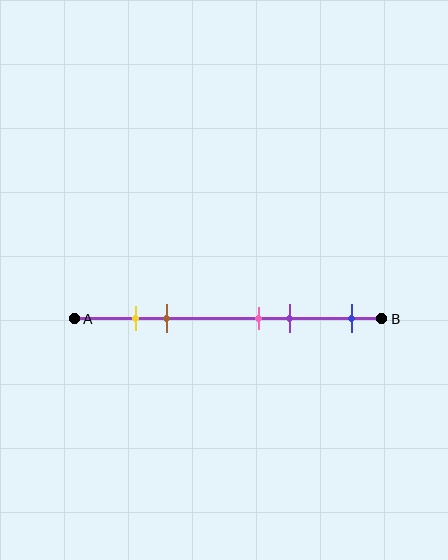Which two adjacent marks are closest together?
The yellow and brown marks are the closest adjacent pair.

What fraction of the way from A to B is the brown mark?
The brown mark is approximately 30% (0.3) of the way from A to B.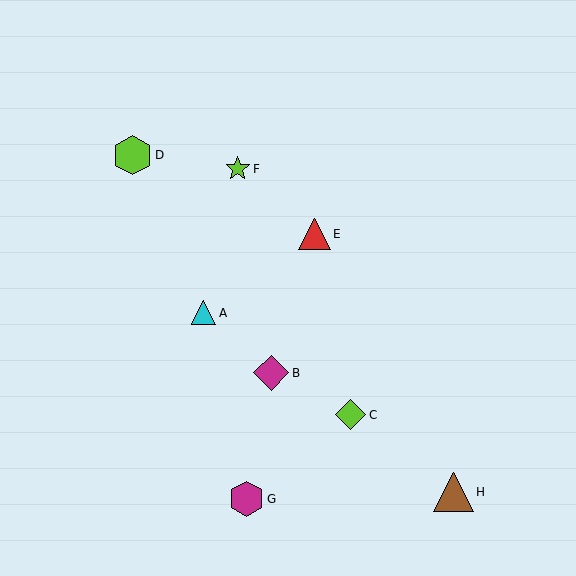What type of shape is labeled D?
Shape D is a lime hexagon.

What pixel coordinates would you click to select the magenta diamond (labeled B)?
Click at (271, 373) to select the magenta diamond B.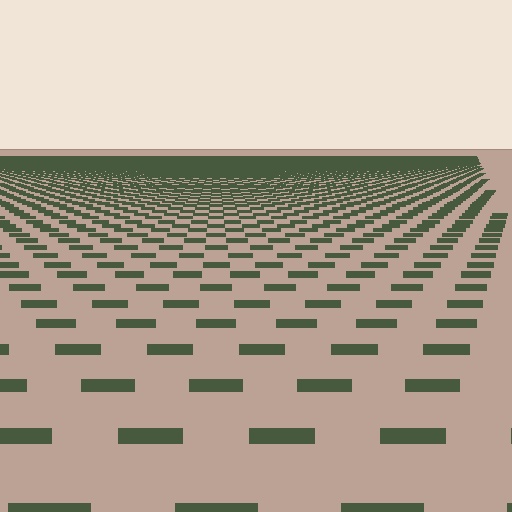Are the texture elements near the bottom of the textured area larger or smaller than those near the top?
Larger. Near the bottom, elements are closer to the viewer and appear at a bigger on-screen size.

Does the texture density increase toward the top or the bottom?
Density increases toward the top.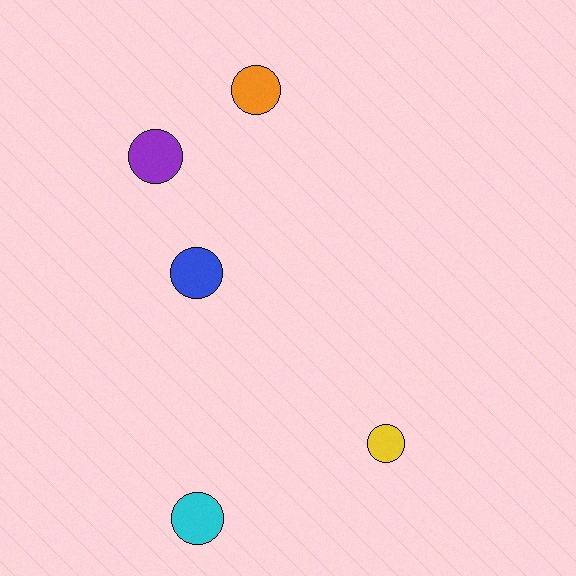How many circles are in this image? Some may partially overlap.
There are 5 circles.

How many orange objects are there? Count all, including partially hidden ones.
There is 1 orange object.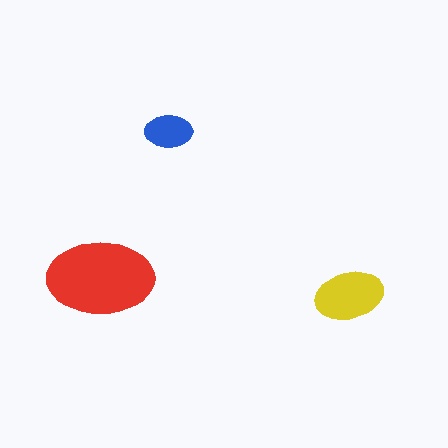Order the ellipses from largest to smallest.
the red one, the yellow one, the blue one.